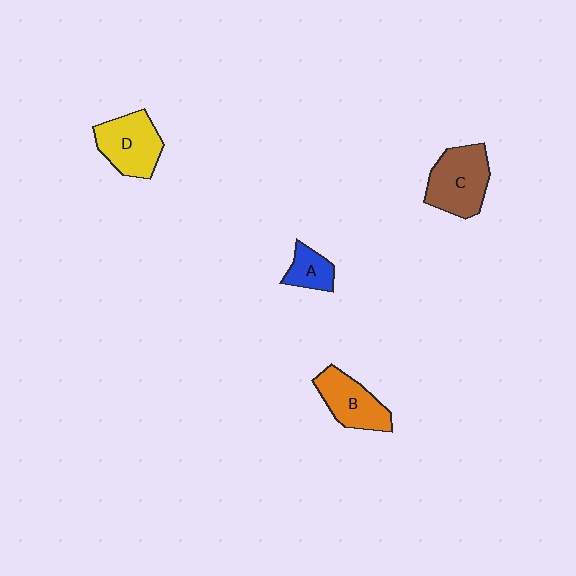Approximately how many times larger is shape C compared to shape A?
Approximately 2.1 times.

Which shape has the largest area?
Shape C (brown).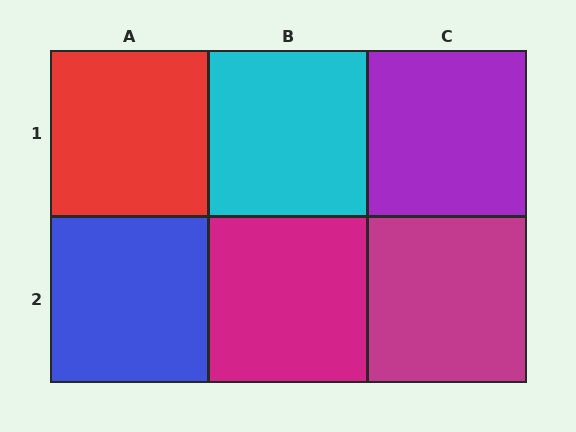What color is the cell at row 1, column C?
Purple.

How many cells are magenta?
2 cells are magenta.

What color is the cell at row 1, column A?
Red.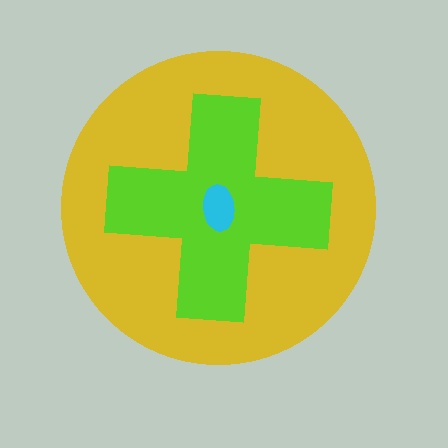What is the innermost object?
The cyan ellipse.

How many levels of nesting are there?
3.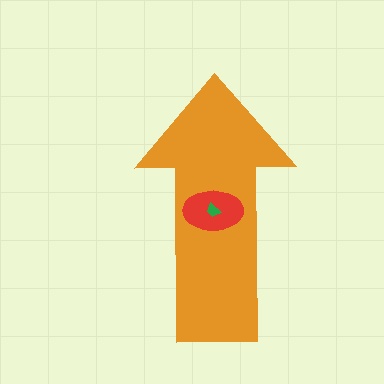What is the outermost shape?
The orange arrow.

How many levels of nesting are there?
3.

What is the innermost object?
The green trapezoid.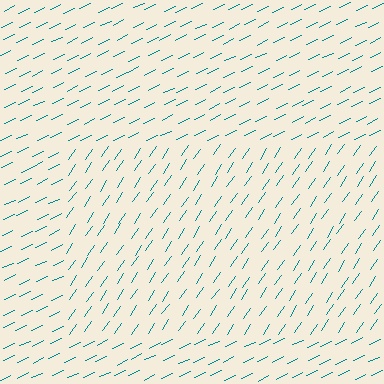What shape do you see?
I see a rectangle.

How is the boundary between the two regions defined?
The boundary is defined purely by a change in line orientation (approximately 30 degrees difference). All lines are the same color and thickness.